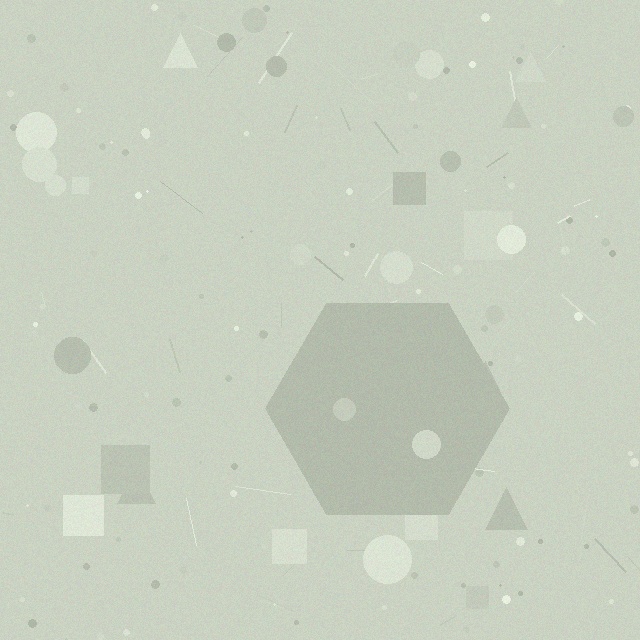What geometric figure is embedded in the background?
A hexagon is embedded in the background.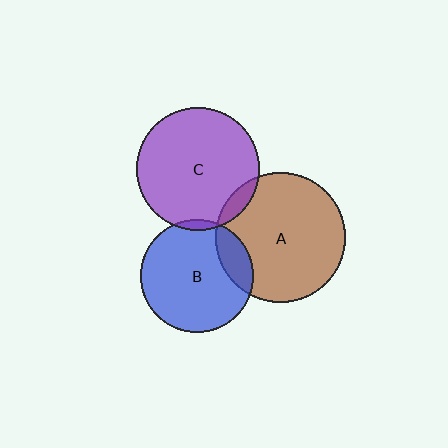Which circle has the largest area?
Circle A (brown).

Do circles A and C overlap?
Yes.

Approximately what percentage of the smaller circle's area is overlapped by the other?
Approximately 10%.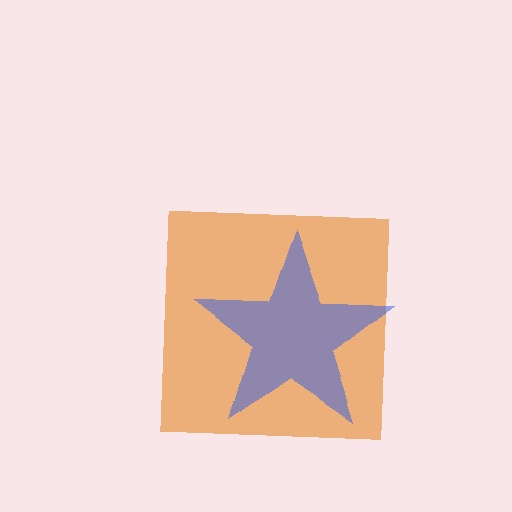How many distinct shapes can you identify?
There are 2 distinct shapes: an orange square, a blue star.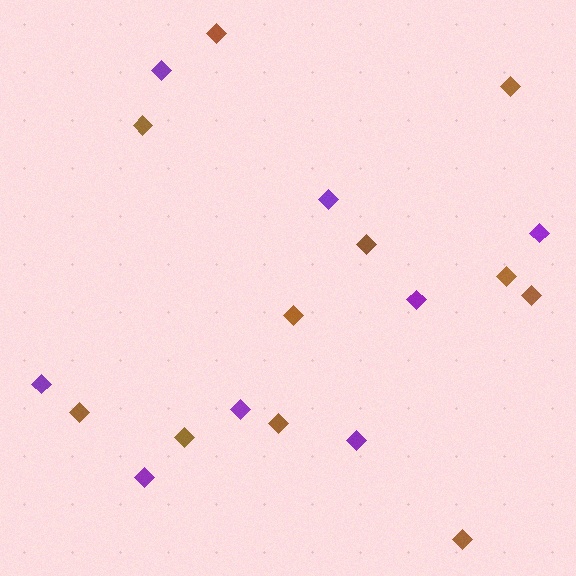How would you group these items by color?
There are 2 groups: one group of purple diamonds (8) and one group of brown diamonds (11).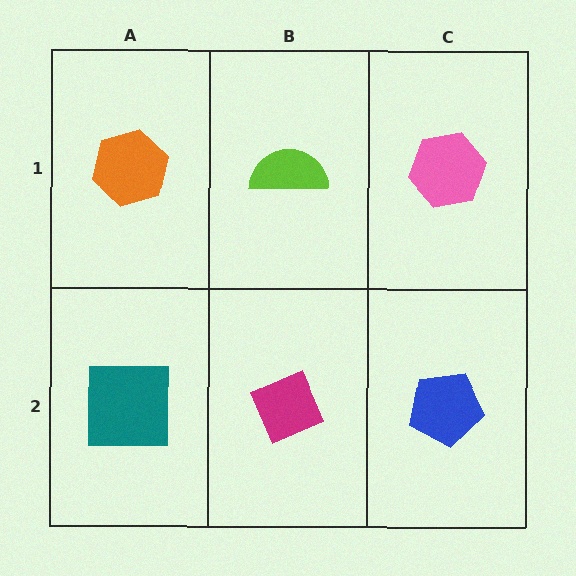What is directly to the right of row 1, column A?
A lime semicircle.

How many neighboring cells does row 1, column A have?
2.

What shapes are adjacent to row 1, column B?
A magenta diamond (row 2, column B), an orange hexagon (row 1, column A), a pink hexagon (row 1, column C).